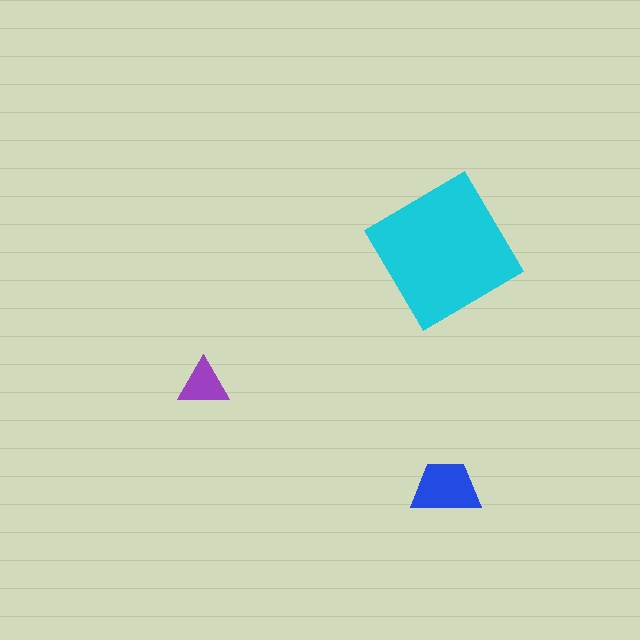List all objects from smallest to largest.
The purple triangle, the blue trapezoid, the cyan diamond.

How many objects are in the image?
There are 3 objects in the image.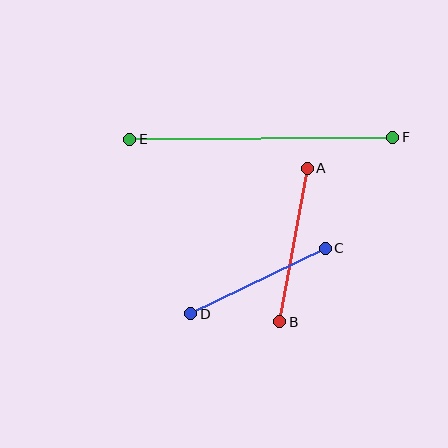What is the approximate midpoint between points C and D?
The midpoint is at approximately (258, 281) pixels.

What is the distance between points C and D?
The distance is approximately 149 pixels.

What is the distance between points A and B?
The distance is approximately 156 pixels.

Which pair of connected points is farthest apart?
Points E and F are farthest apart.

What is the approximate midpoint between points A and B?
The midpoint is at approximately (294, 245) pixels.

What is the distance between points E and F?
The distance is approximately 263 pixels.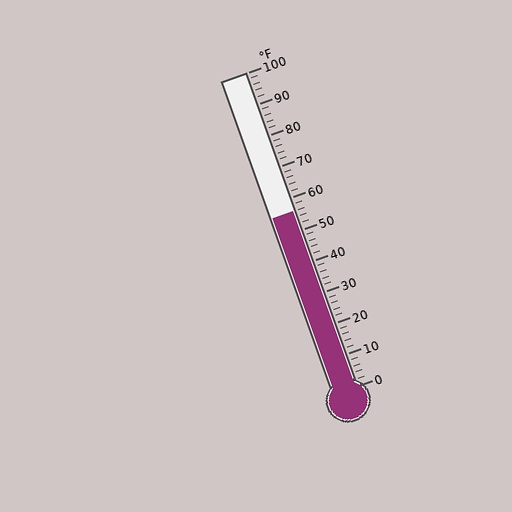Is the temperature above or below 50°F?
The temperature is above 50°F.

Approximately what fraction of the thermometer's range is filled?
The thermometer is filled to approximately 55% of its range.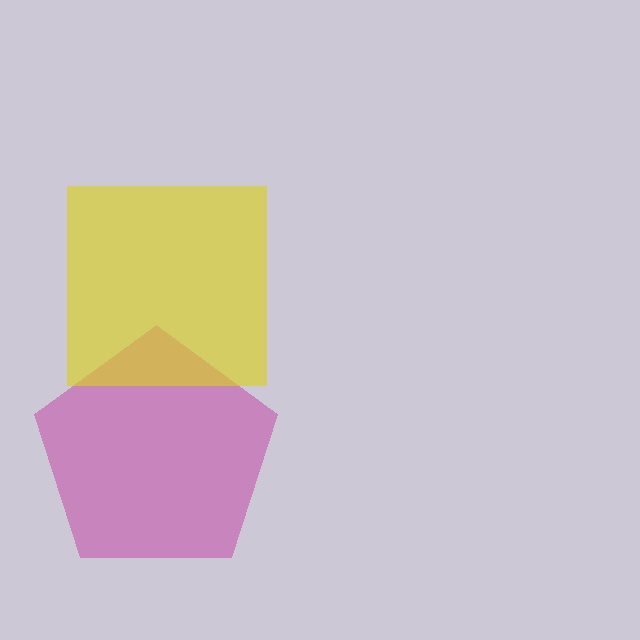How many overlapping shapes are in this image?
There are 2 overlapping shapes in the image.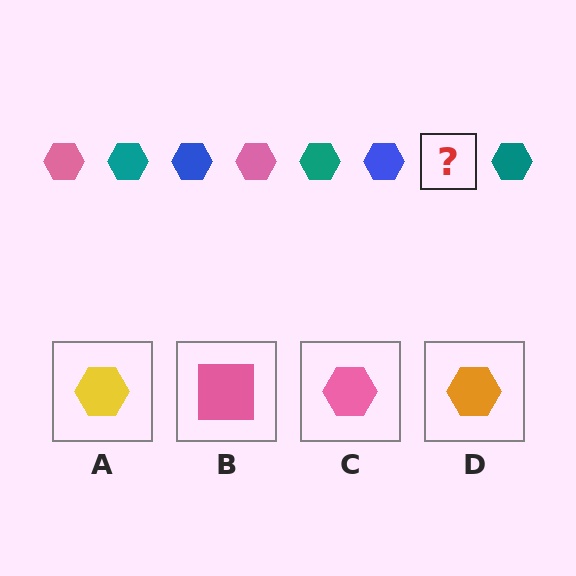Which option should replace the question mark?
Option C.